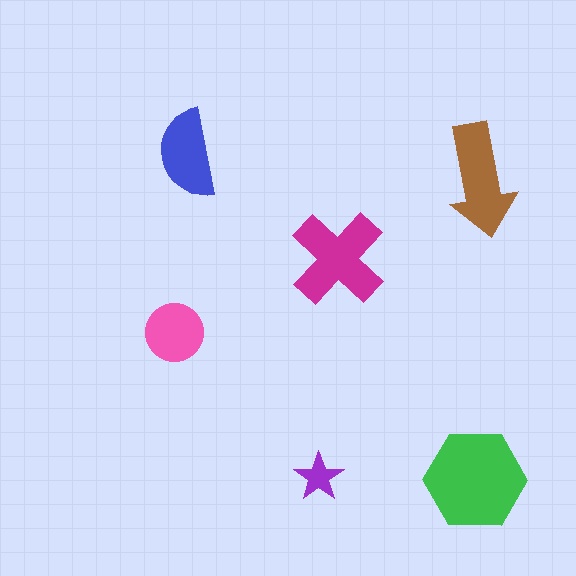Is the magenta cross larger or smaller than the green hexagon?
Smaller.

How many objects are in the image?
There are 6 objects in the image.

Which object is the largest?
The green hexagon.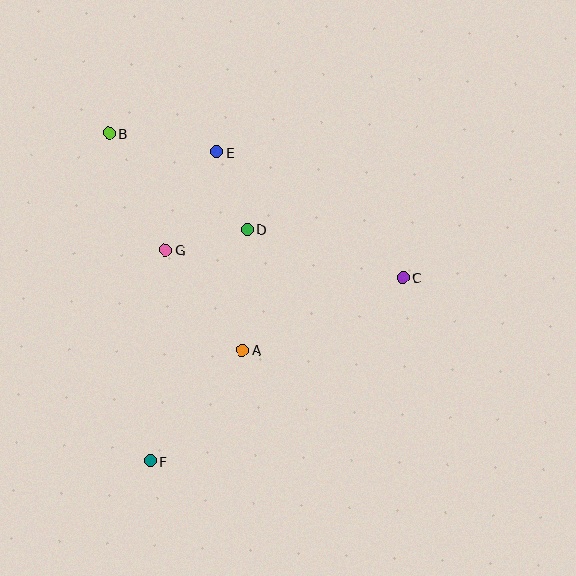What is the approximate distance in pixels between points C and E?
The distance between C and E is approximately 225 pixels.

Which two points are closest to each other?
Points D and E are closest to each other.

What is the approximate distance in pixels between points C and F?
The distance between C and F is approximately 312 pixels.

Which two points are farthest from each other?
Points B and F are farthest from each other.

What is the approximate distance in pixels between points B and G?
The distance between B and G is approximately 130 pixels.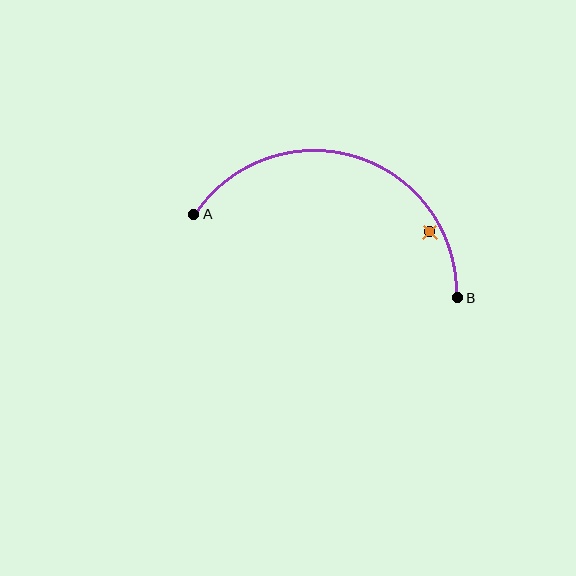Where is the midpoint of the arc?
The arc midpoint is the point on the curve farthest from the straight line joining A and B. It sits above that line.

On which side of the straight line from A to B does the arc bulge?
The arc bulges above the straight line connecting A and B.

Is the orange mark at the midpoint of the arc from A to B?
No — the orange mark does not lie on the arc at all. It sits slightly inside the curve.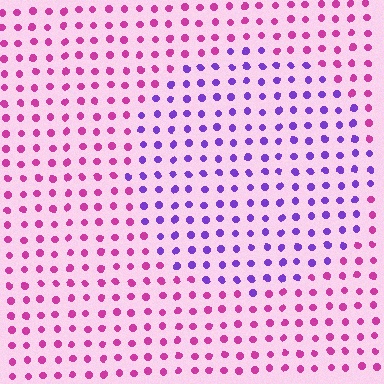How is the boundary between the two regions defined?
The boundary is defined purely by a slight shift in hue (about 50 degrees). Spacing, size, and orientation are identical on both sides.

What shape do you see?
I see a circle.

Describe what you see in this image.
The image is filled with small magenta elements in a uniform arrangement. A circle-shaped region is visible where the elements are tinted to a slightly different hue, forming a subtle color boundary.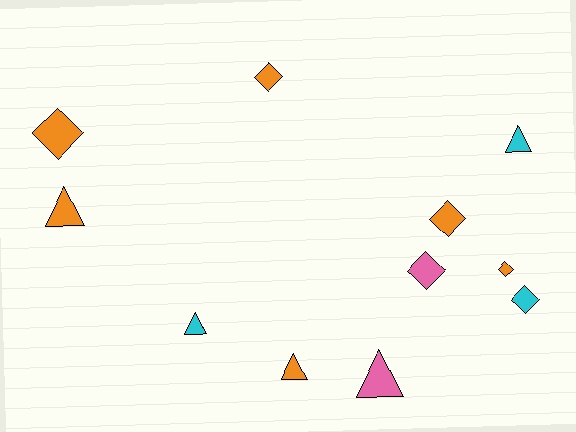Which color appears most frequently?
Orange, with 6 objects.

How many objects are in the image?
There are 11 objects.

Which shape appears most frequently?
Diamond, with 6 objects.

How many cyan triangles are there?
There are 2 cyan triangles.